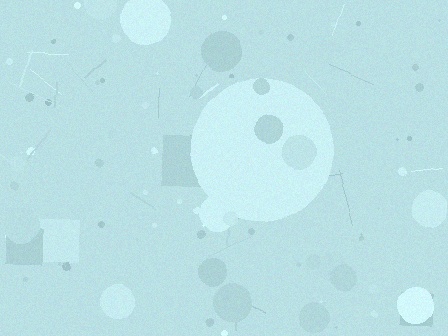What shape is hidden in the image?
A circle is hidden in the image.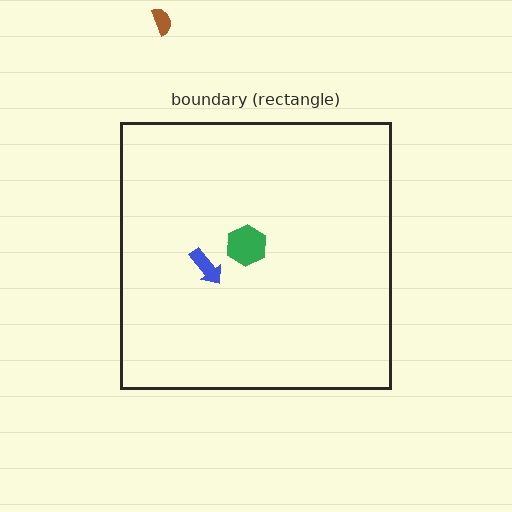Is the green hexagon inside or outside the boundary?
Inside.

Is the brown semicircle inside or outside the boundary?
Outside.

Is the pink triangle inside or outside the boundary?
Inside.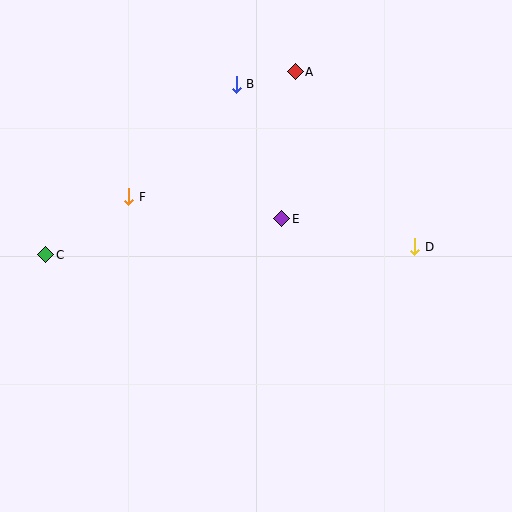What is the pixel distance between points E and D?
The distance between E and D is 136 pixels.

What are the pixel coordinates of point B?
Point B is at (236, 84).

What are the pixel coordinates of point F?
Point F is at (129, 197).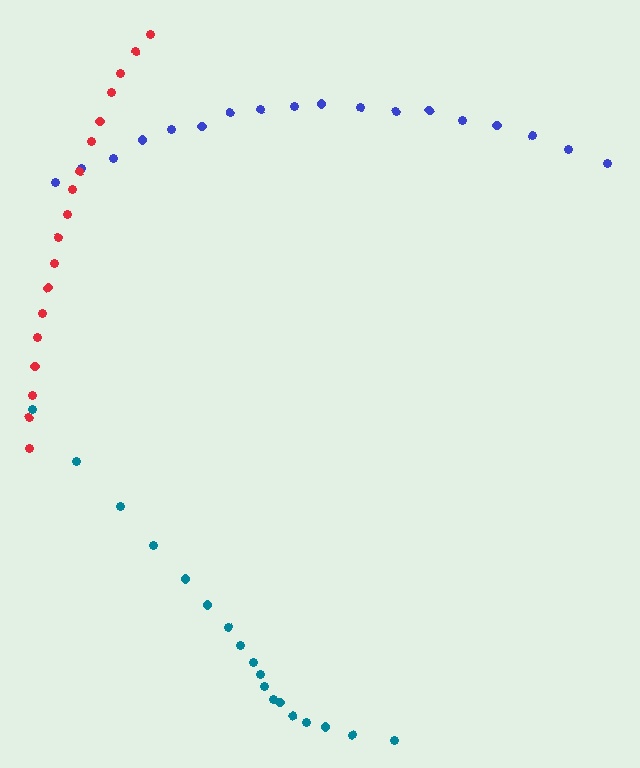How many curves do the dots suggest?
There are 3 distinct paths.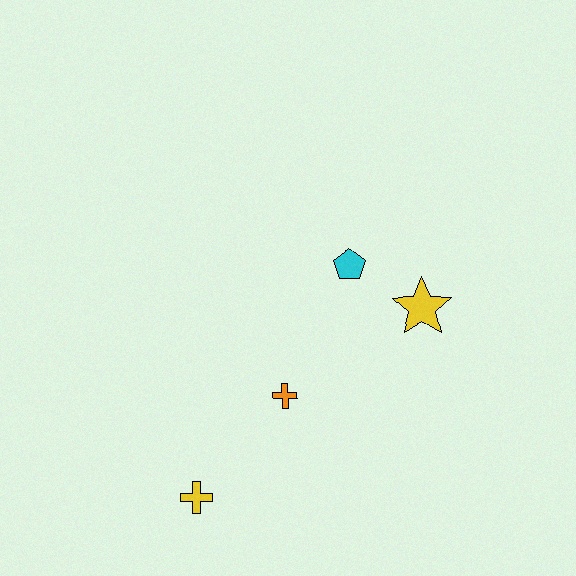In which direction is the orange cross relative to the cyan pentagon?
The orange cross is below the cyan pentagon.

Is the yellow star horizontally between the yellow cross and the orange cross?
No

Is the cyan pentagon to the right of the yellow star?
No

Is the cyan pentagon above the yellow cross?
Yes